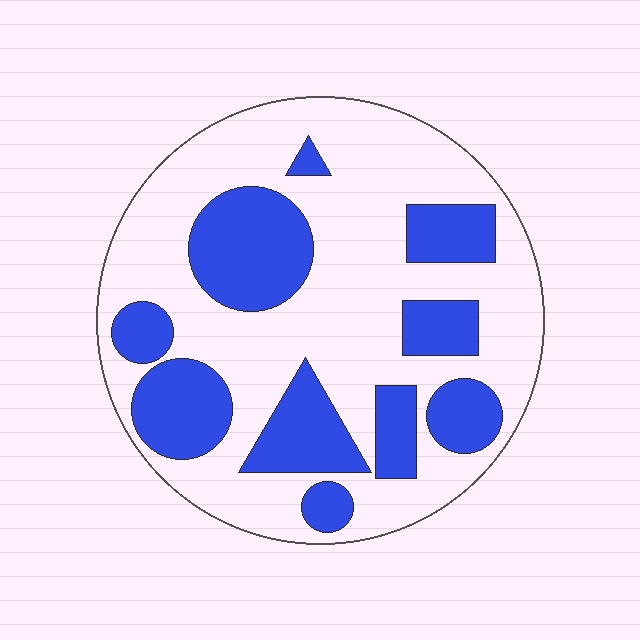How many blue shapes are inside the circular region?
10.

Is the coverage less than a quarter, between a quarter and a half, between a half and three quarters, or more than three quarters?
Between a quarter and a half.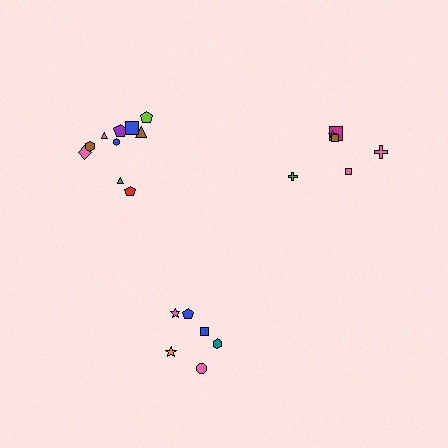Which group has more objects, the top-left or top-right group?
The top-left group.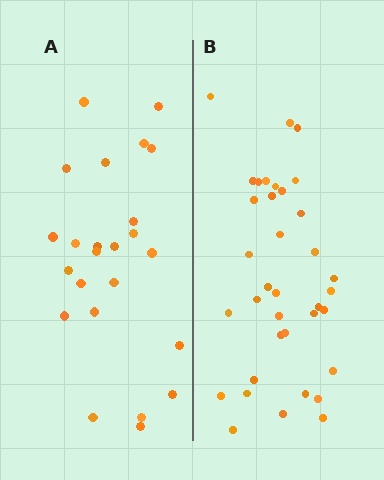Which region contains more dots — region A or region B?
Region B (the right region) has more dots.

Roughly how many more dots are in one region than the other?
Region B has roughly 12 or so more dots than region A.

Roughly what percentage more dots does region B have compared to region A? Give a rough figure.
About 50% more.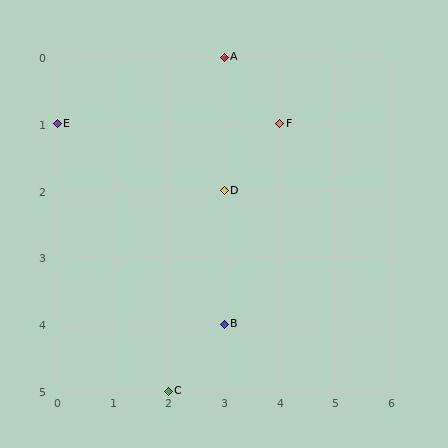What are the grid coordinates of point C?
Point C is at grid coordinates (2, 5).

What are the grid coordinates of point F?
Point F is at grid coordinates (4, 1).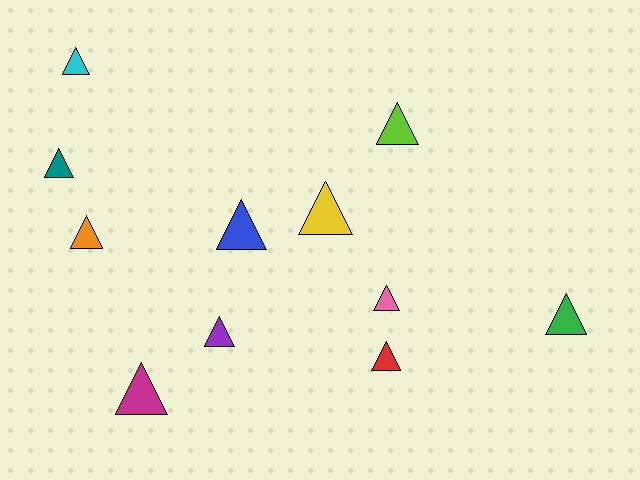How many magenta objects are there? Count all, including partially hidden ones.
There is 1 magenta object.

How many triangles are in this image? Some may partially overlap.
There are 11 triangles.